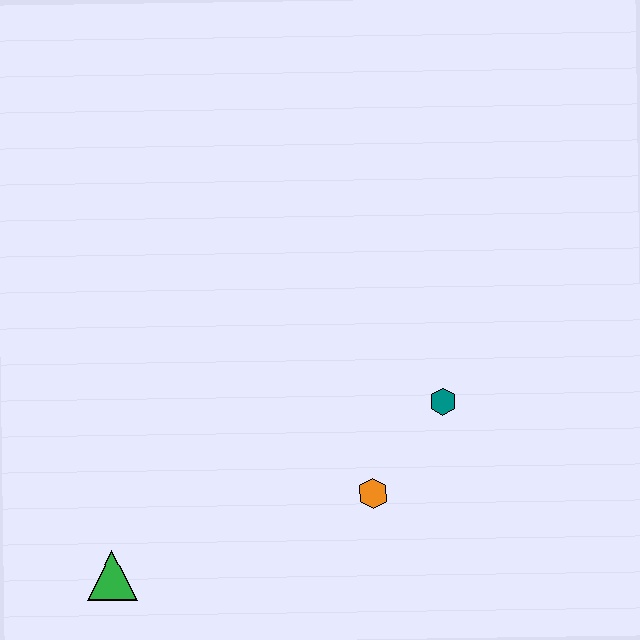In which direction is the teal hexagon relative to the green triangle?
The teal hexagon is to the right of the green triangle.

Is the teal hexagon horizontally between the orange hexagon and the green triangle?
No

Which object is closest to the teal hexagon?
The orange hexagon is closest to the teal hexagon.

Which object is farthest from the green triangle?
The teal hexagon is farthest from the green triangle.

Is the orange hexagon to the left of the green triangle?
No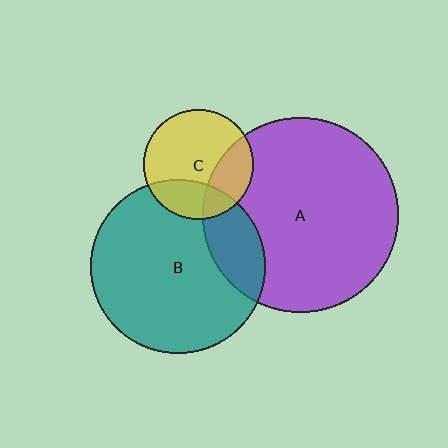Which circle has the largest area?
Circle A (purple).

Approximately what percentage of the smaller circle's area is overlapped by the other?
Approximately 30%.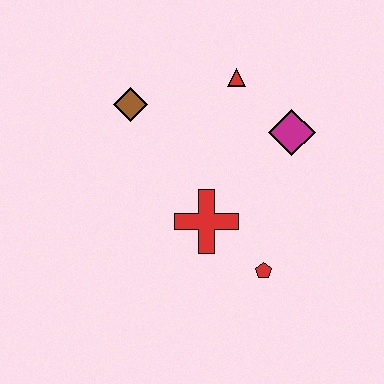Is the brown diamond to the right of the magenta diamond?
No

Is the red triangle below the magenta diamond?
No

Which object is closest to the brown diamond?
The red triangle is closest to the brown diamond.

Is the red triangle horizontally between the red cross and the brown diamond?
No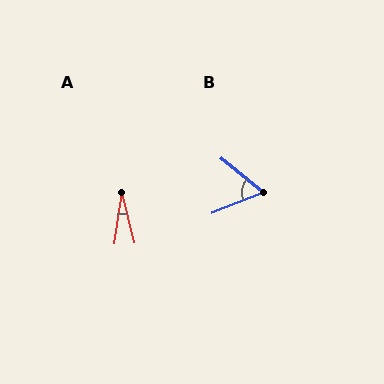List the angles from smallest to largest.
A (22°), B (60°).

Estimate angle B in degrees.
Approximately 60 degrees.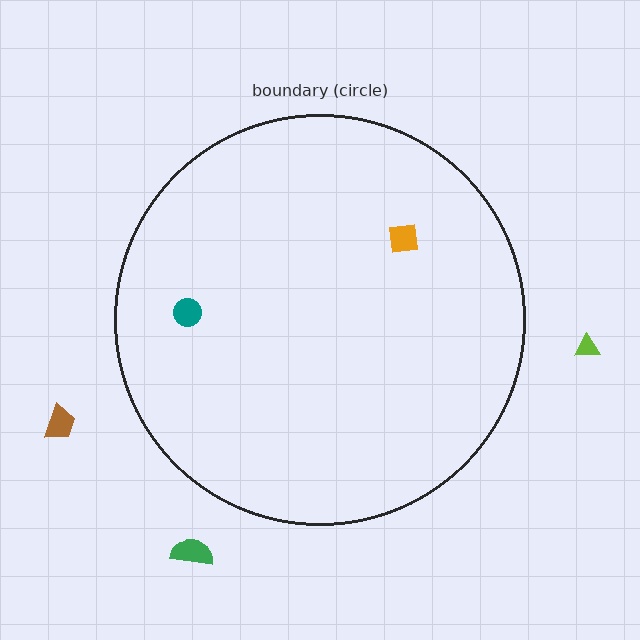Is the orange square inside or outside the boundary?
Inside.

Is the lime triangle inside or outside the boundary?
Outside.